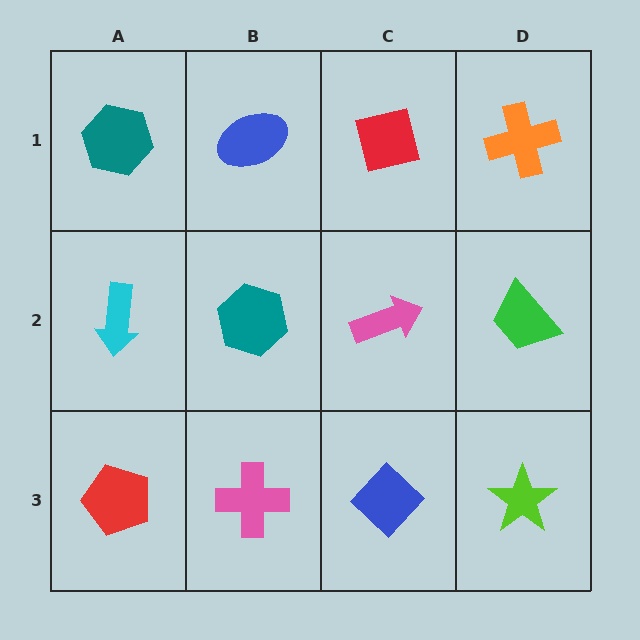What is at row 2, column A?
A cyan arrow.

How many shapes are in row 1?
4 shapes.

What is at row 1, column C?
A red square.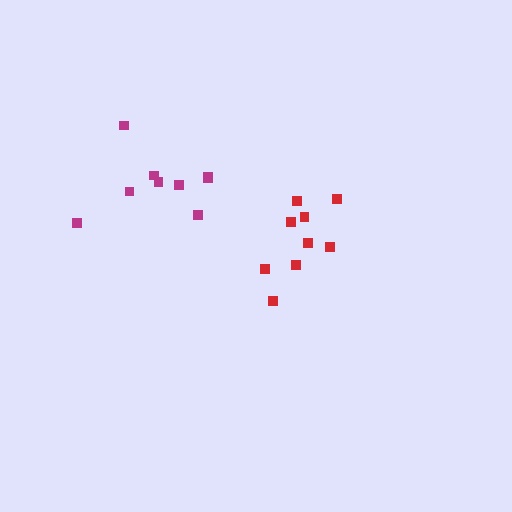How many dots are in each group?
Group 1: 9 dots, Group 2: 9 dots (18 total).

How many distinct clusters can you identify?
There are 2 distinct clusters.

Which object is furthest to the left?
The magenta cluster is leftmost.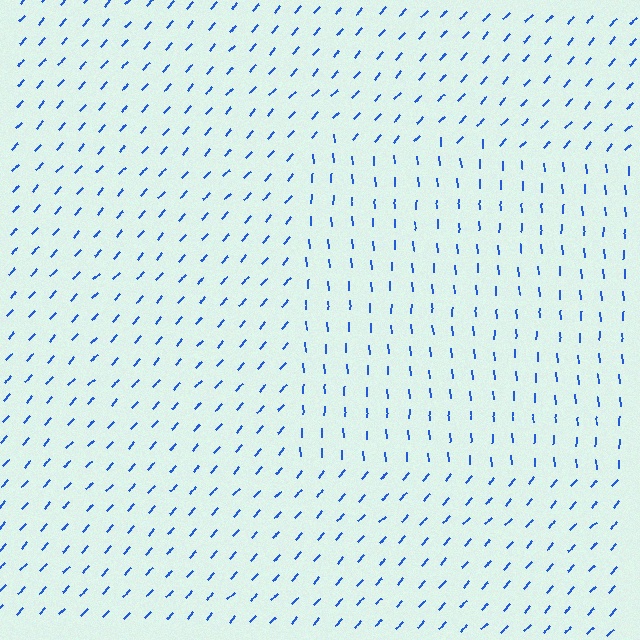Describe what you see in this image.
The image is filled with small blue line segments. A rectangle region in the image has lines oriented differently from the surrounding lines, creating a visible texture boundary.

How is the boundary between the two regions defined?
The boundary is defined purely by a change in line orientation (approximately 45 degrees difference). All lines are the same color and thickness.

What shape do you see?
I see a rectangle.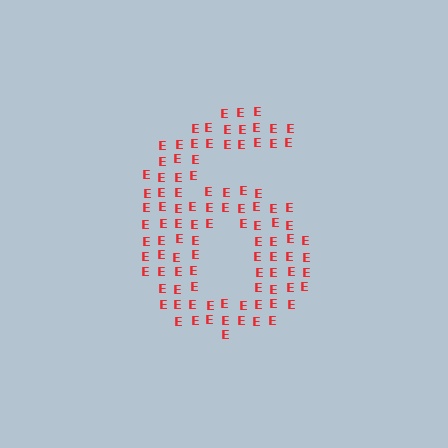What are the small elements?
The small elements are letter E's.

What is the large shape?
The large shape is the digit 6.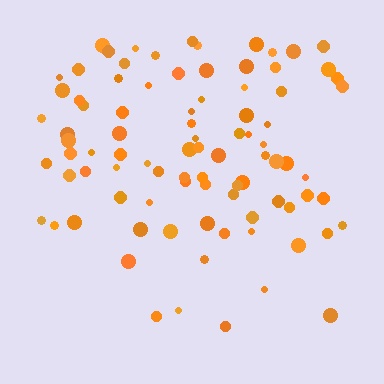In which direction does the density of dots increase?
From bottom to top, with the top side densest.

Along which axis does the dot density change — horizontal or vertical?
Vertical.